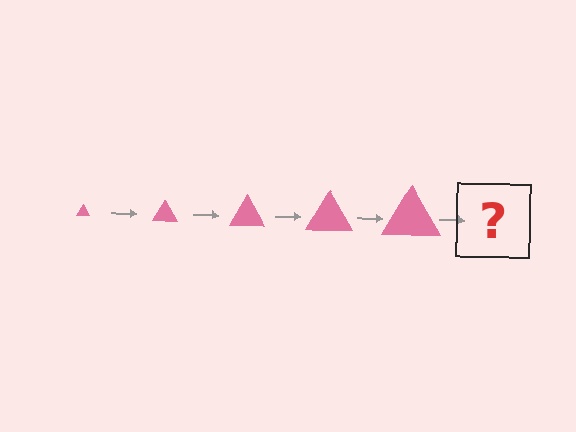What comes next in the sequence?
The next element should be a pink triangle, larger than the previous one.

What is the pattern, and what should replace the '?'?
The pattern is that the triangle gets progressively larger each step. The '?' should be a pink triangle, larger than the previous one.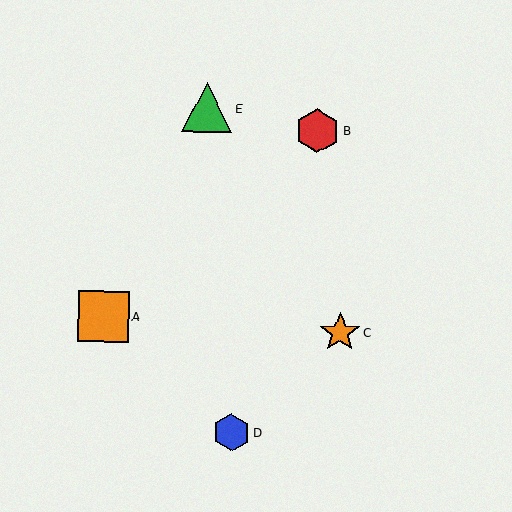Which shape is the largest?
The orange square (labeled A) is the largest.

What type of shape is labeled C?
Shape C is an orange star.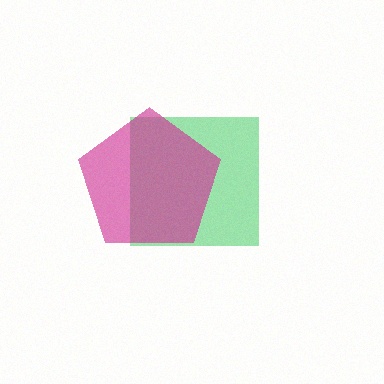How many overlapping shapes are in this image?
There are 2 overlapping shapes in the image.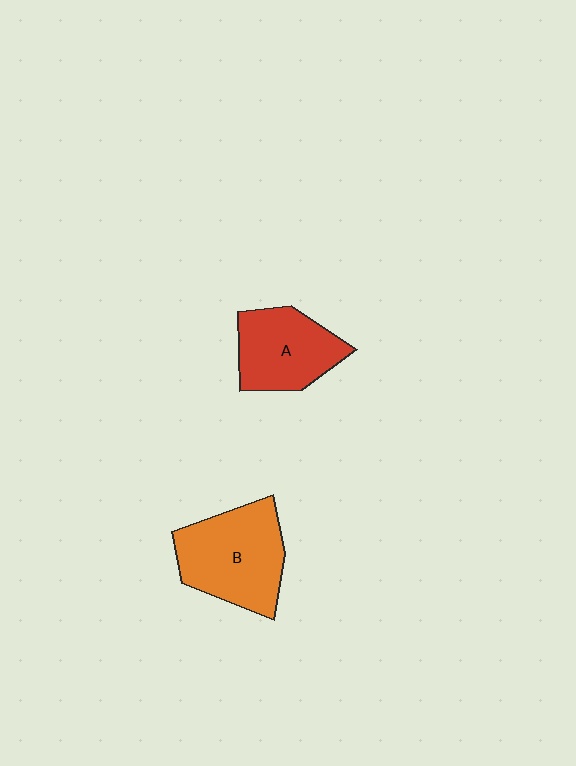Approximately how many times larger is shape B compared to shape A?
Approximately 1.3 times.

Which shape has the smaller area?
Shape A (red).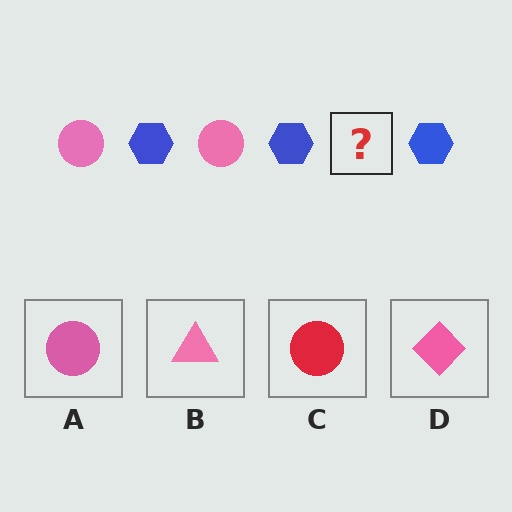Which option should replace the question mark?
Option A.